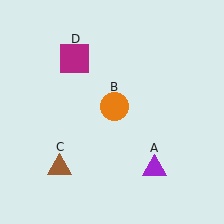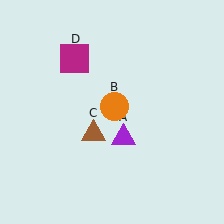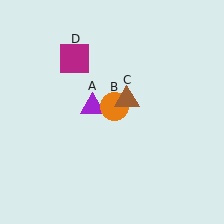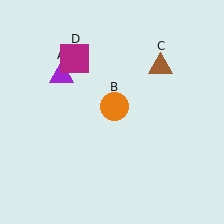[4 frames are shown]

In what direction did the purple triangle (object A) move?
The purple triangle (object A) moved up and to the left.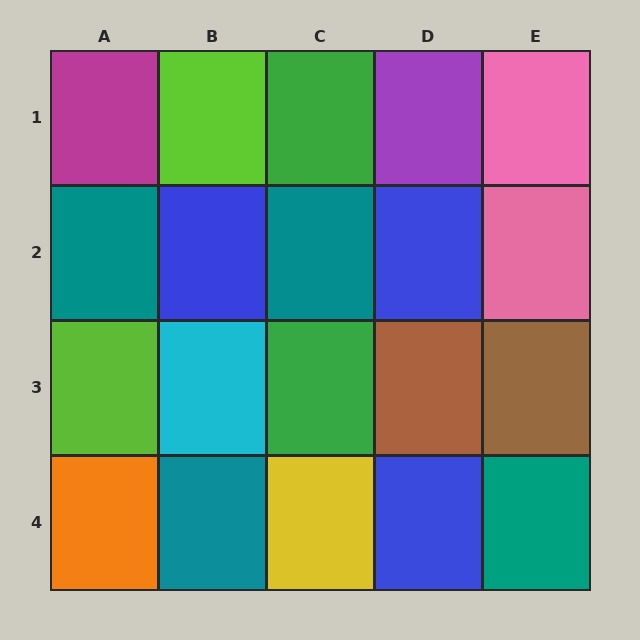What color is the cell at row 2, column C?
Teal.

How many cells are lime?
2 cells are lime.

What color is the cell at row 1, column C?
Green.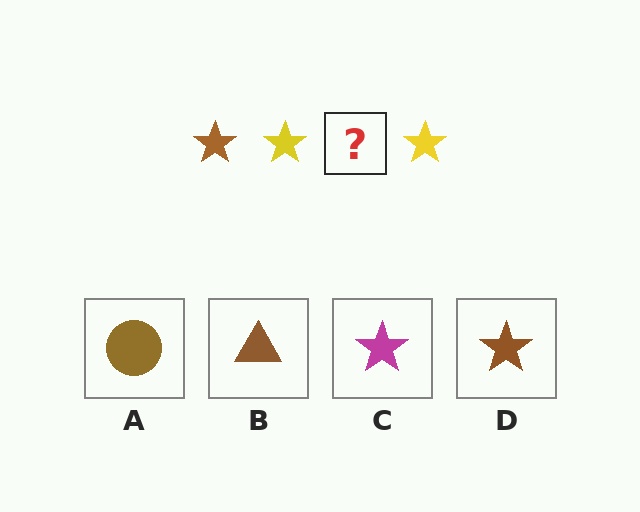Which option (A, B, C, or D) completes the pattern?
D.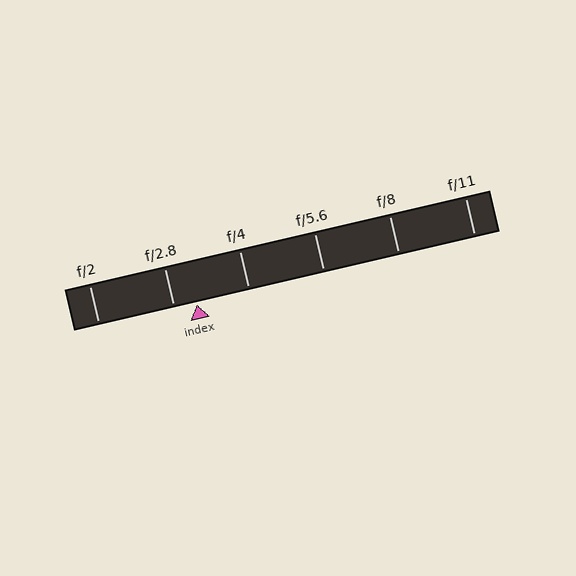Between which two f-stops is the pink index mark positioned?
The index mark is between f/2.8 and f/4.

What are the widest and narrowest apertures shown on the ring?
The widest aperture shown is f/2 and the narrowest is f/11.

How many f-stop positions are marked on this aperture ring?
There are 6 f-stop positions marked.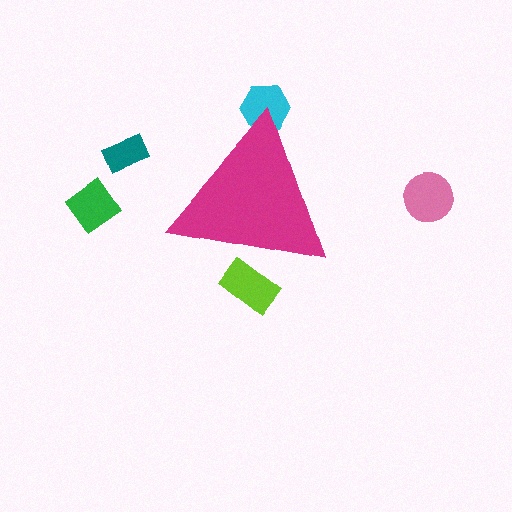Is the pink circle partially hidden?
No, the pink circle is fully visible.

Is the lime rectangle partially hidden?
Yes, the lime rectangle is partially hidden behind the magenta triangle.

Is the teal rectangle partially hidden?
No, the teal rectangle is fully visible.